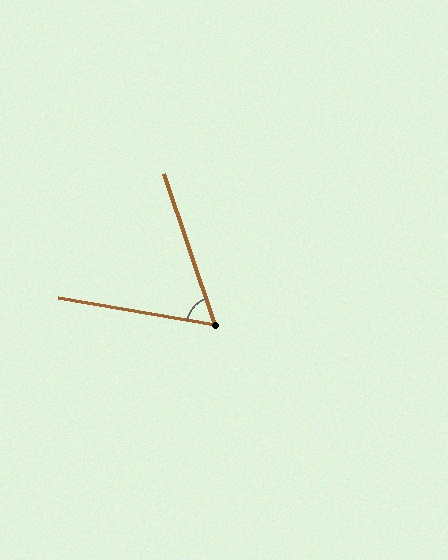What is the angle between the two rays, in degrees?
Approximately 62 degrees.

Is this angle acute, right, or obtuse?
It is acute.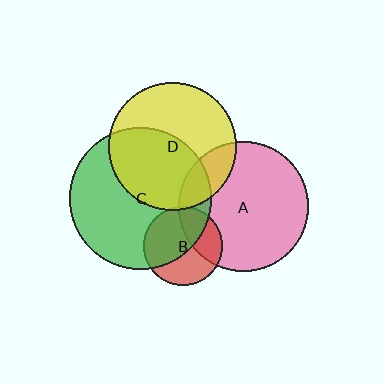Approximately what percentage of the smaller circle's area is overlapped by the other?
Approximately 55%.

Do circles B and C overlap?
Yes.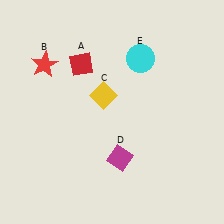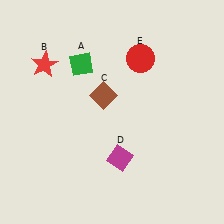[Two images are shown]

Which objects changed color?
A changed from red to green. C changed from yellow to brown. E changed from cyan to red.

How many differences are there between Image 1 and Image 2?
There are 3 differences between the two images.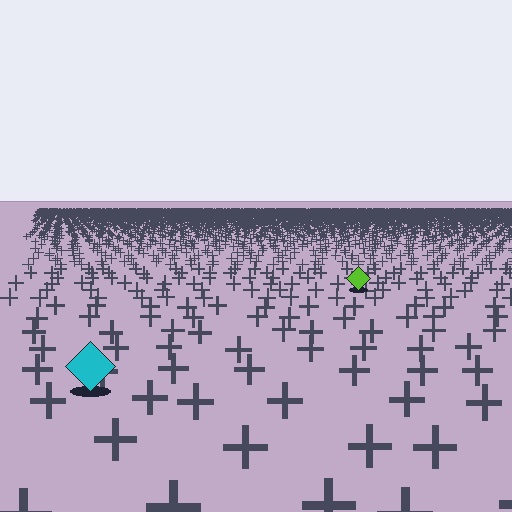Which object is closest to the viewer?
The cyan diamond is closest. The texture marks near it are larger and more spread out.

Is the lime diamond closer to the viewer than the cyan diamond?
No. The cyan diamond is closer — you can tell from the texture gradient: the ground texture is coarser near it.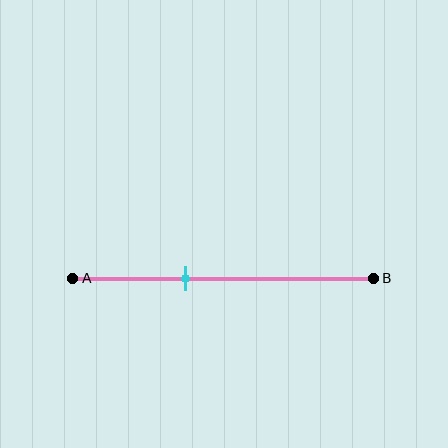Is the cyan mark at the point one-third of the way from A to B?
No, the mark is at about 40% from A, not at the 33% one-third point.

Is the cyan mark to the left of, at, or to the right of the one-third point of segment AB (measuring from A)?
The cyan mark is to the right of the one-third point of segment AB.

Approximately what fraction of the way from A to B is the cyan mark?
The cyan mark is approximately 40% of the way from A to B.